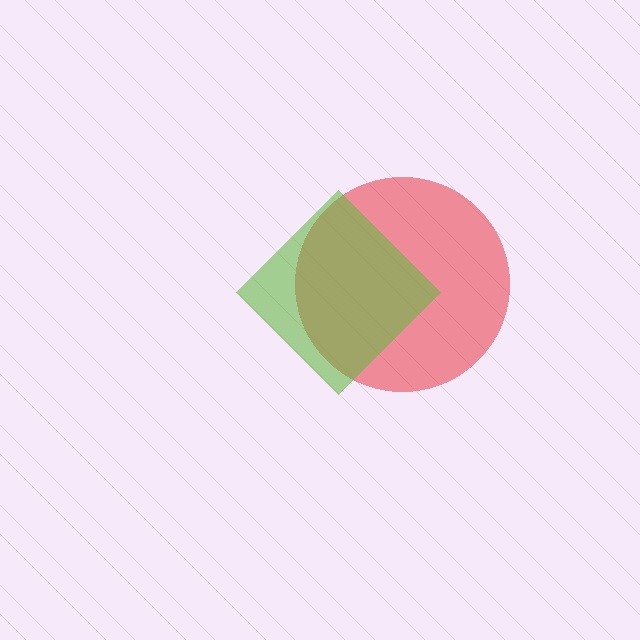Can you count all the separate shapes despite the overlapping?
Yes, there are 2 separate shapes.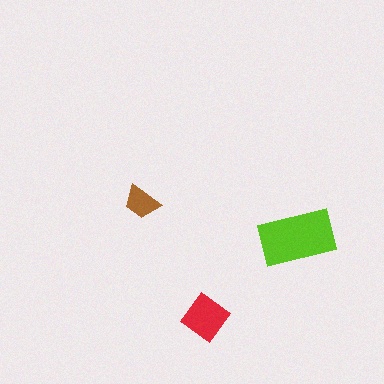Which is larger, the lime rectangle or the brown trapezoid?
The lime rectangle.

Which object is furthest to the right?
The lime rectangle is rightmost.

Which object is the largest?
The lime rectangle.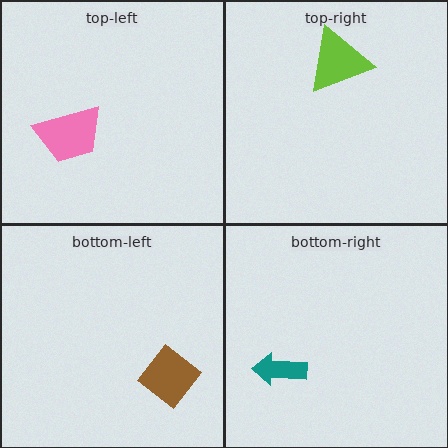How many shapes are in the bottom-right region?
1.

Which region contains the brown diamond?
The bottom-left region.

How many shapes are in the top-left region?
1.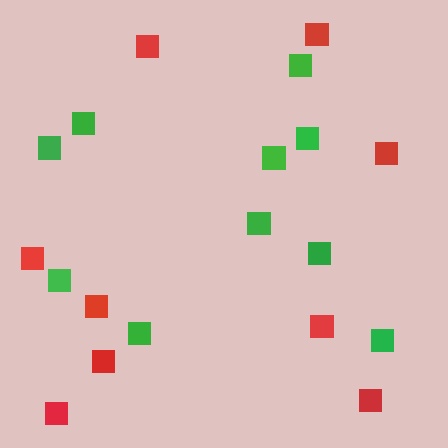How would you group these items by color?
There are 2 groups: one group of red squares (9) and one group of green squares (10).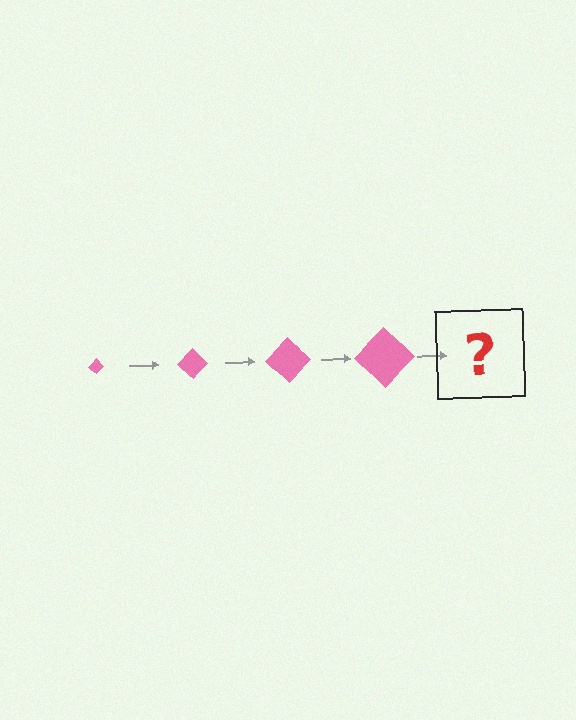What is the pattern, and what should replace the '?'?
The pattern is that the diamond gets progressively larger each step. The '?' should be a pink diamond, larger than the previous one.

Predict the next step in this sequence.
The next step is a pink diamond, larger than the previous one.